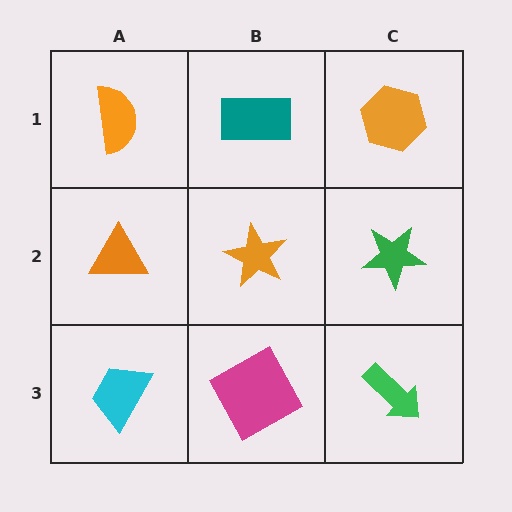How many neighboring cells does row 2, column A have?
3.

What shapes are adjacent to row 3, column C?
A green star (row 2, column C), a magenta square (row 3, column B).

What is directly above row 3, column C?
A green star.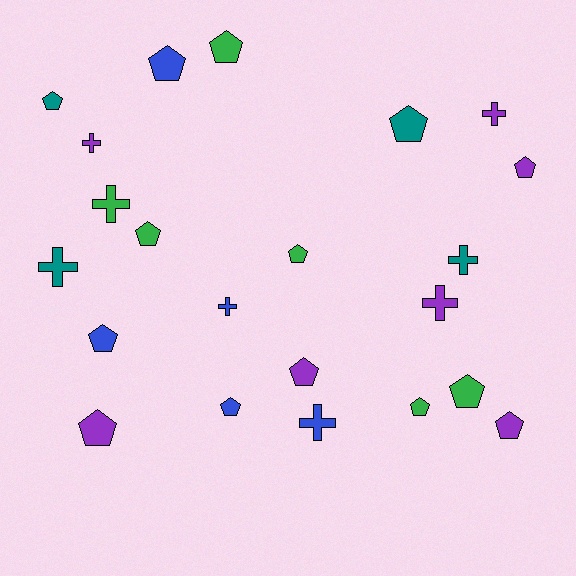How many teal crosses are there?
There are 2 teal crosses.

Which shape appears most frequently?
Pentagon, with 14 objects.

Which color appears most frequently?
Purple, with 7 objects.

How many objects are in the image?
There are 22 objects.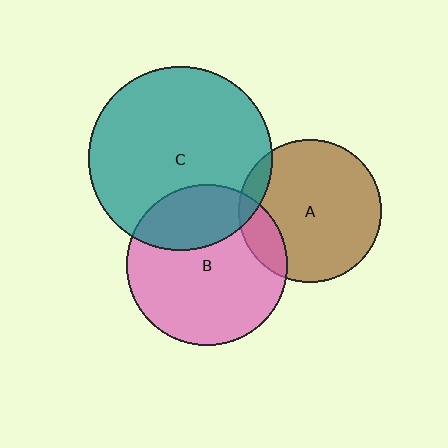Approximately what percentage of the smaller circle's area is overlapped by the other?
Approximately 15%.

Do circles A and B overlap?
Yes.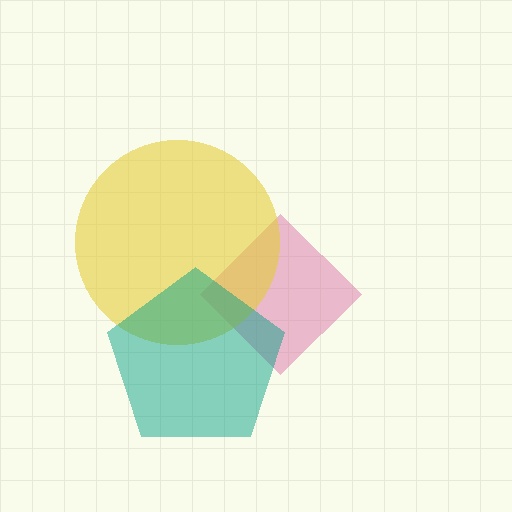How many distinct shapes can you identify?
There are 3 distinct shapes: a pink diamond, a yellow circle, a teal pentagon.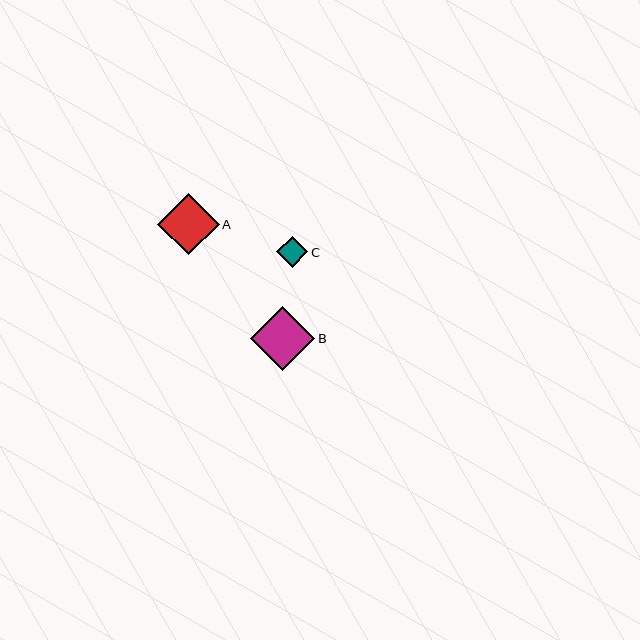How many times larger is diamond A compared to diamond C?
Diamond A is approximately 2.0 times the size of diamond C.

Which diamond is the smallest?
Diamond C is the smallest with a size of approximately 31 pixels.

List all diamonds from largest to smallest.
From largest to smallest: B, A, C.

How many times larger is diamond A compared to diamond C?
Diamond A is approximately 2.0 times the size of diamond C.